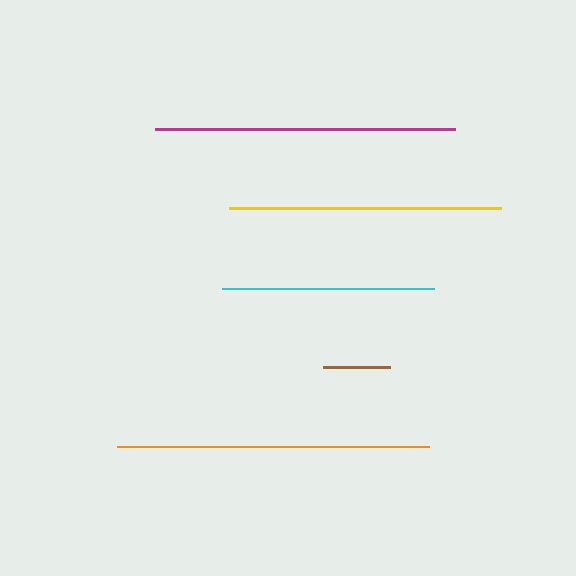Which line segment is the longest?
The orange line is the longest at approximately 312 pixels.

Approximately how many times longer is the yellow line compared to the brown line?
The yellow line is approximately 4.1 times the length of the brown line.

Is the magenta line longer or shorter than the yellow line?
The magenta line is longer than the yellow line.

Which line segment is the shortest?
The brown line is the shortest at approximately 67 pixels.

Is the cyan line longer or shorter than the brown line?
The cyan line is longer than the brown line.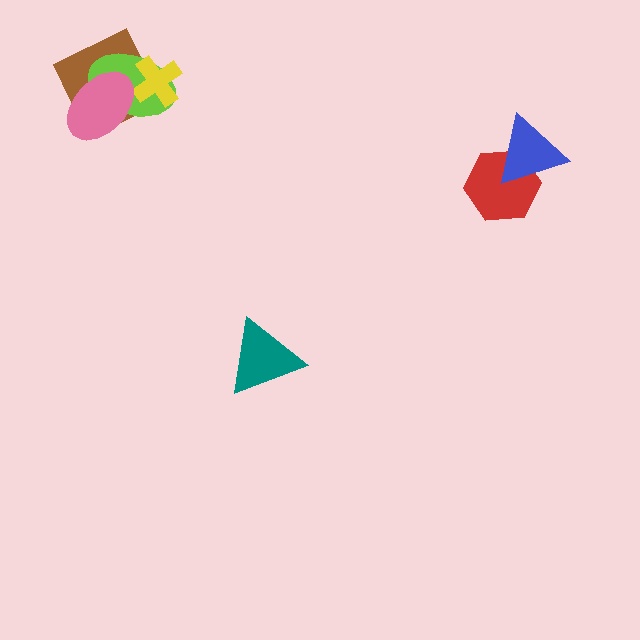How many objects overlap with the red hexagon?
1 object overlaps with the red hexagon.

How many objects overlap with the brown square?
3 objects overlap with the brown square.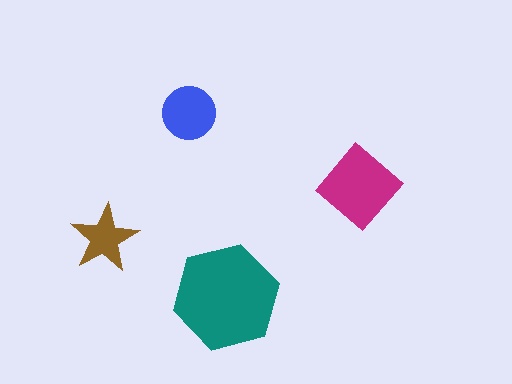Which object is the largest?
The teal hexagon.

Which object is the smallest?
The brown star.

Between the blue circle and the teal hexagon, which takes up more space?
The teal hexagon.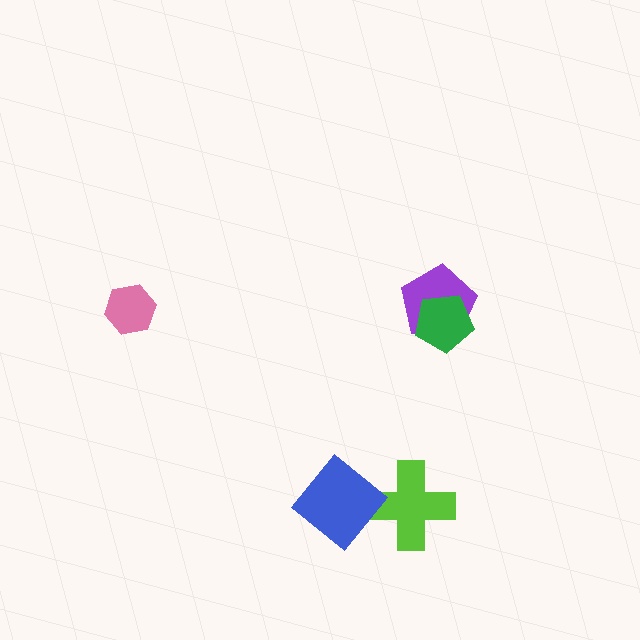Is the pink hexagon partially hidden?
No, no other shape covers it.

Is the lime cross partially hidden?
Yes, it is partially covered by another shape.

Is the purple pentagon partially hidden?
Yes, it is partially covered by another shape.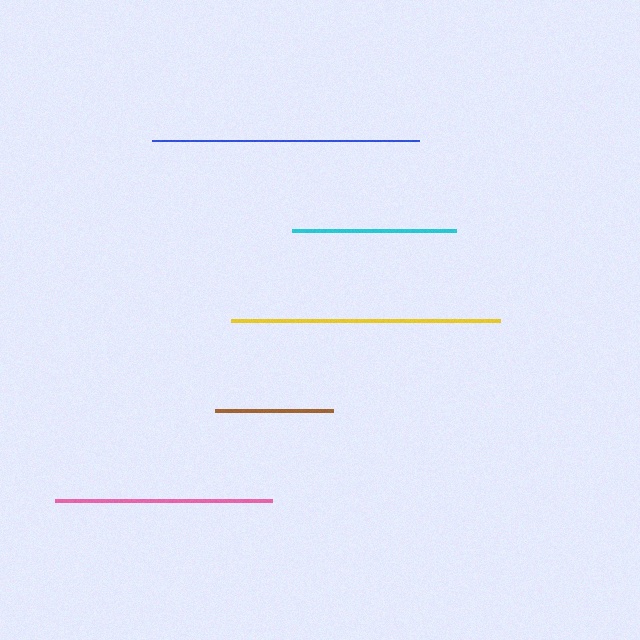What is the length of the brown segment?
The brown segment is approximately 118 pixels long.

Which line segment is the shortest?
The brown line is the shortest at approximately 118 pixels.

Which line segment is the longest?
The yellow line is the longest at approximately 269 pixels.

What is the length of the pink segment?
The pink segment is approximately 216 pixels long.